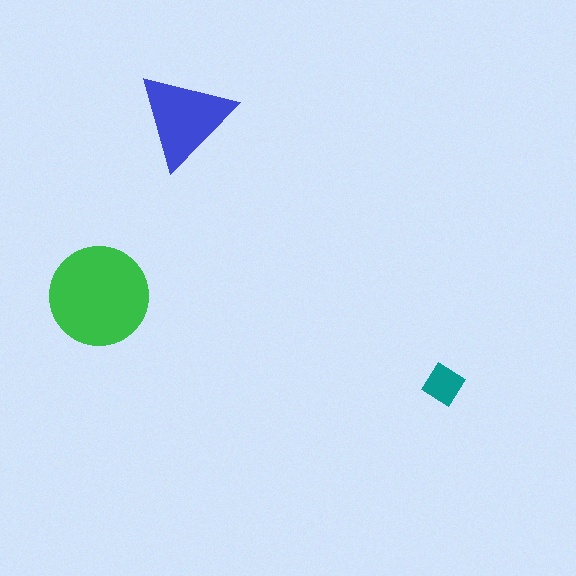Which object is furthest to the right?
The teal diamond is rightmost.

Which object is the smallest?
The teal diamond.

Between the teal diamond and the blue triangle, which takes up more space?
The blue triangle.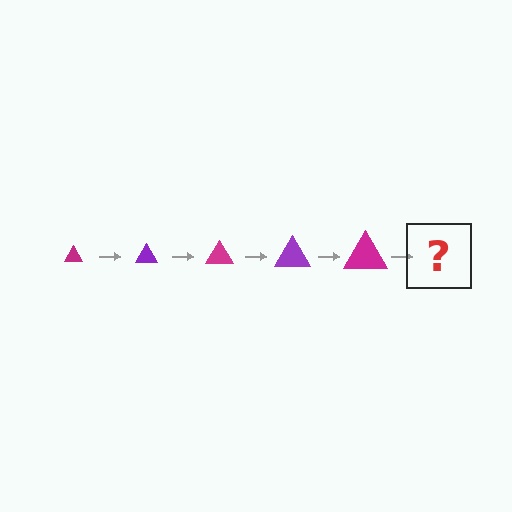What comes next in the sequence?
The next element should be a purple triangle, larger than the previous one.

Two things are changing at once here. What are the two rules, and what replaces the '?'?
The two rules are that the triangle grows larger each step and the color cycles through magenta and purple. The '?' should be a purple triangle, larger than the previous one.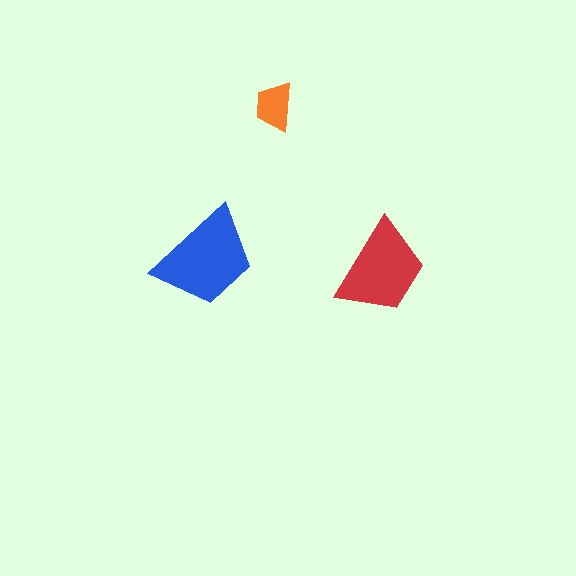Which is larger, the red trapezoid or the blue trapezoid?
The blue one.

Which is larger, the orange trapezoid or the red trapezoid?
The red one.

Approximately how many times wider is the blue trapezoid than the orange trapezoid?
About 2 times wider.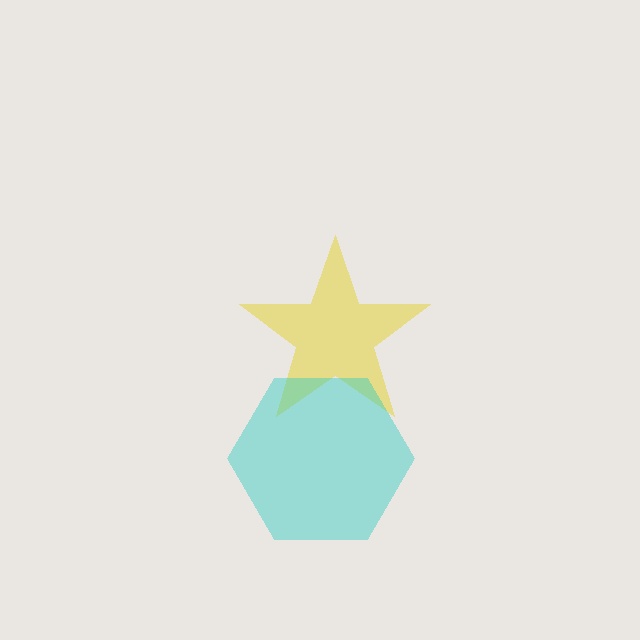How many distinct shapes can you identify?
There are 2 distinct shapes: a yellow star, a cyan hexagon.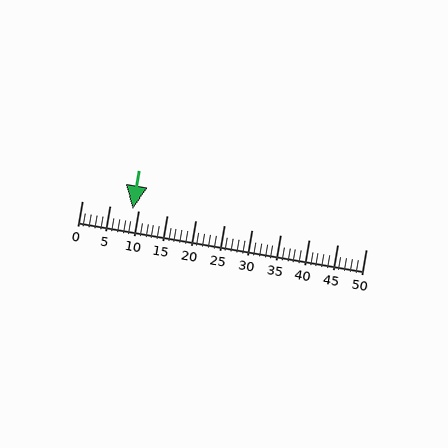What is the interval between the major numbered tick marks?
The major tick marks are spaced 5 units apart.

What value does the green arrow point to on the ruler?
The green arrow points to approximately 9.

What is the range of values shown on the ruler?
The ruler shows values from 0 to 50.